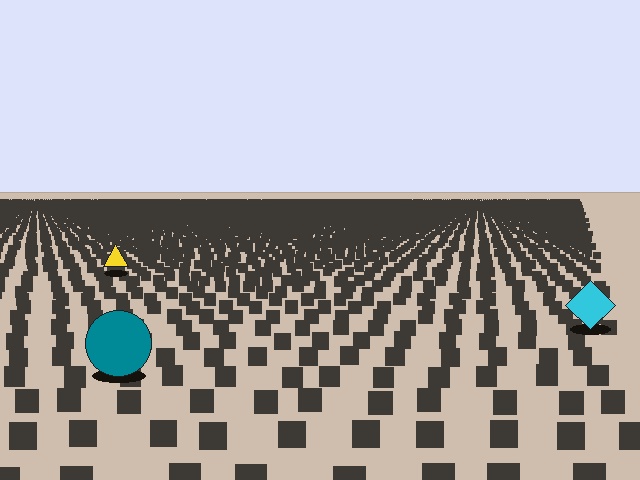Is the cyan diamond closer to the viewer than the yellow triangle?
Yes. The cyan diamond is closer — you can tell from the texture gradient: the ground texture is coarser near it.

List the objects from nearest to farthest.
From nearest to farthest: the teal circle, the cyan diamond, the yellow triangle.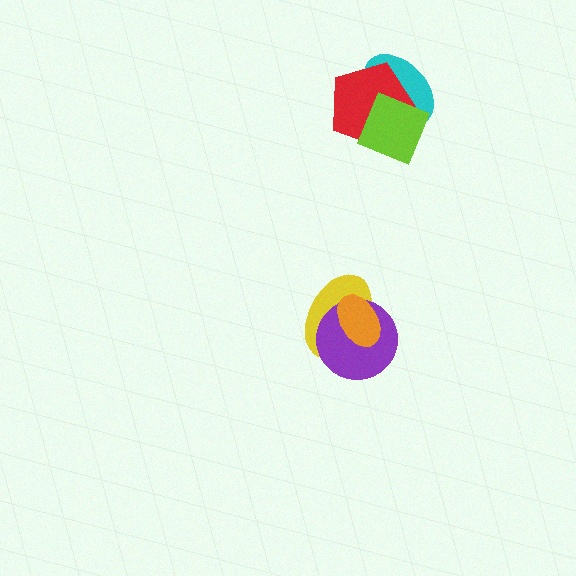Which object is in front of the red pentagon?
The lime diamond is in front of the red pentagon.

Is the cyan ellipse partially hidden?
Yes, it is partially covered by another shape.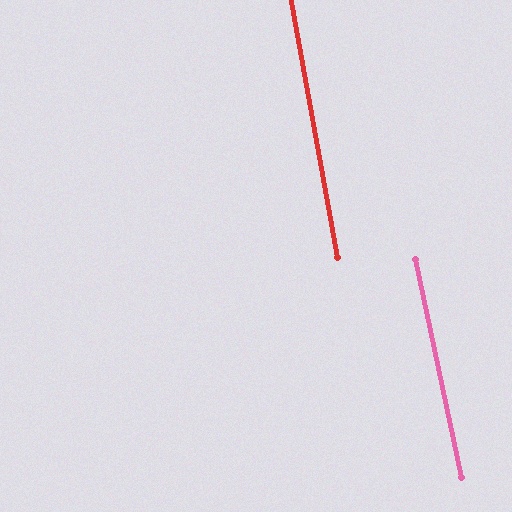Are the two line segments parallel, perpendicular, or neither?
Parallel — their directions differ by only 1.8°.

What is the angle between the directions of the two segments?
Approximately 2 degrees.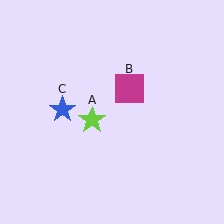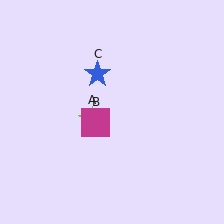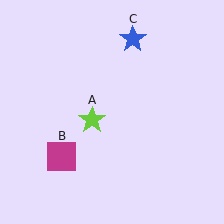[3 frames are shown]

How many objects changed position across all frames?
2 objects changed position: magenta square (object B), blue star (object C).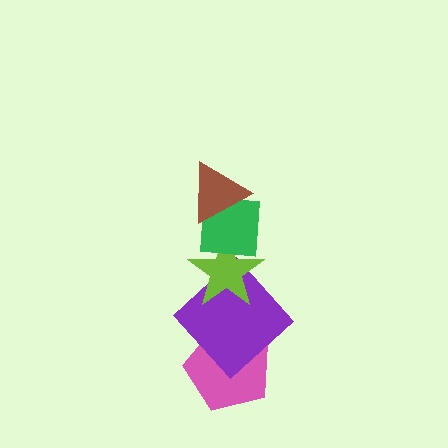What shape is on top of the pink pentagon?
The purple diamond is on top of the pink pentagon.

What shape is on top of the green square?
The brown triangle is on top of the green square.